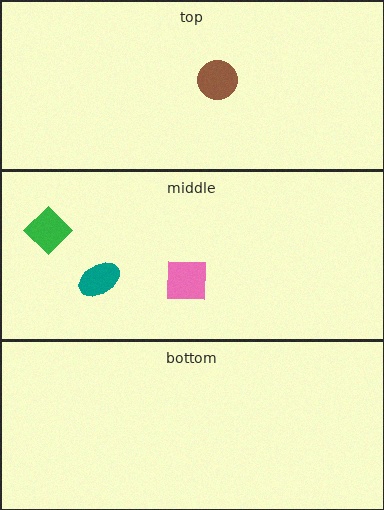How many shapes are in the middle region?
3.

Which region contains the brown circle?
The top region.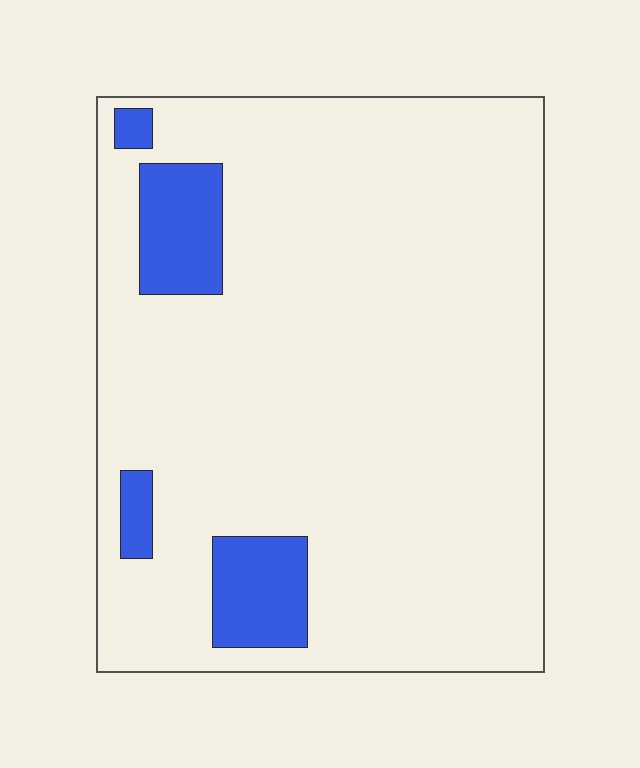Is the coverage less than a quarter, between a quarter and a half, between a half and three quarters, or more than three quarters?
Less than a quarter.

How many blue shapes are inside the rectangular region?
4.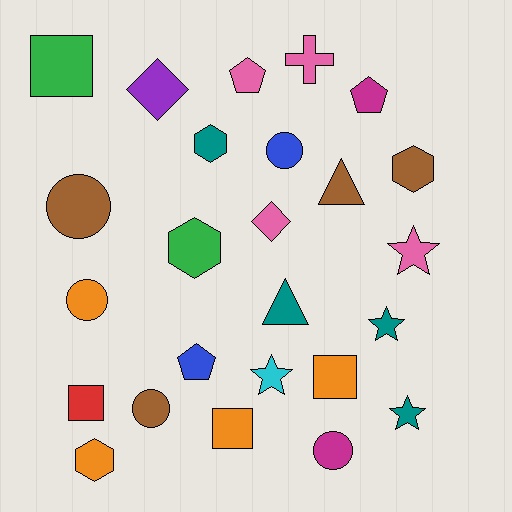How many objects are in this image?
There are 25 objects.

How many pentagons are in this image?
There are 3 pentagons.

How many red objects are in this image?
There is 1 red object.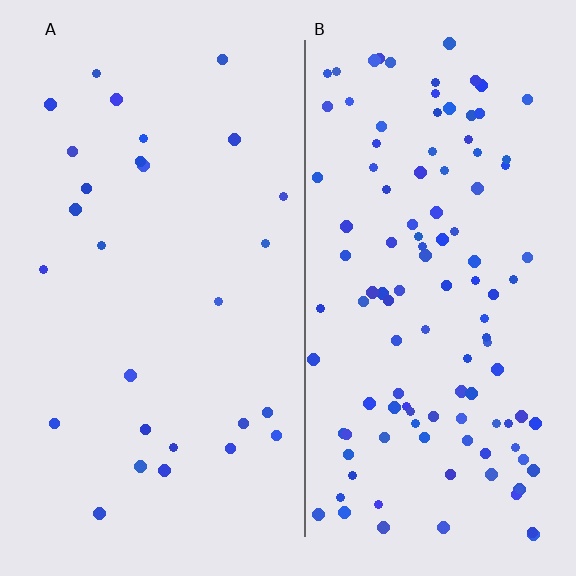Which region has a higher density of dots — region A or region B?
B (the right).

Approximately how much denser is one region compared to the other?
Approximately 4.2× — region B over region A.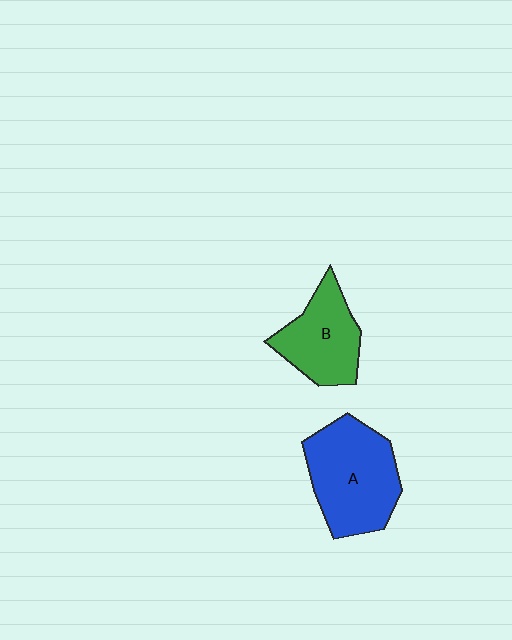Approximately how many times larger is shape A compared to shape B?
Approximately 1.4 times.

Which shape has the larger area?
Shape A (blue).